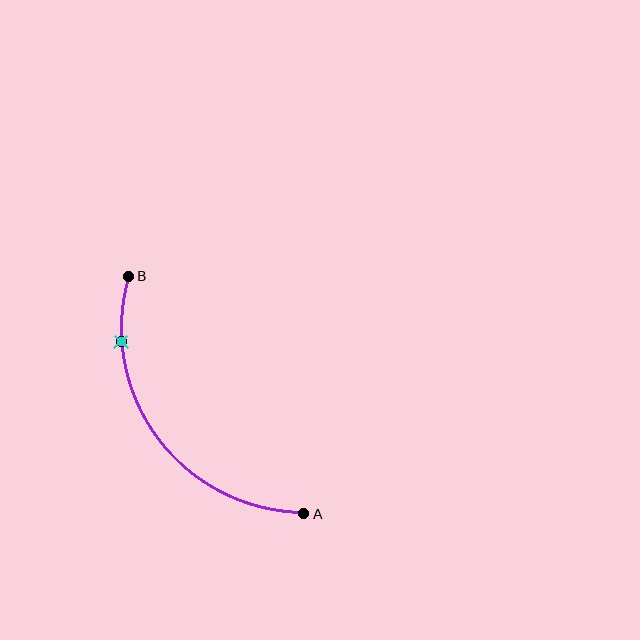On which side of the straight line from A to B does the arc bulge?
The arc bulges below and to the left of the straight line connecting A and B.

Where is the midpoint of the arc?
The arc midpoint is the point on the curve farthest from the straight line joining A and B. It sits below and to the left of that line.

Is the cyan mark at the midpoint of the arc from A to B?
No. The cyan mark lies on the arc but is closer to endpoint B. The arc midpoint would be at the point on the curve equidistant along the arc from both A and B.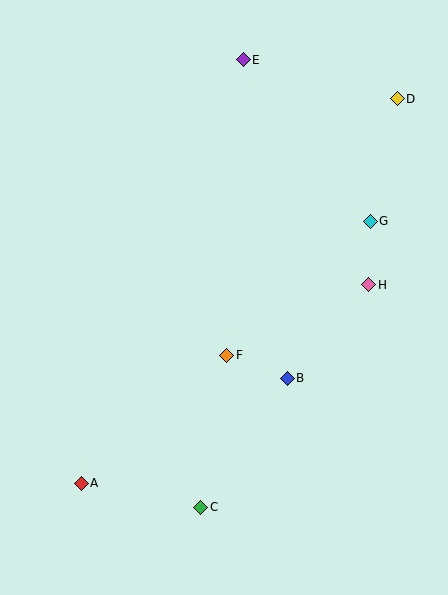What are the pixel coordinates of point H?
Point H is at (369, 285).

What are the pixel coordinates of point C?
Point C is at (201, 507).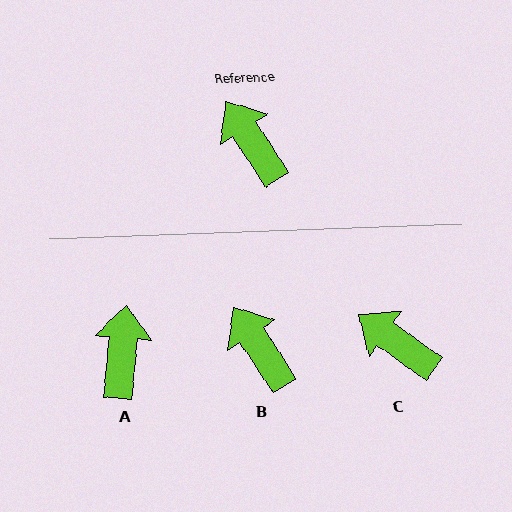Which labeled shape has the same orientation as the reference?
B.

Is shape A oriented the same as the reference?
No, it is off by about 38 degrees.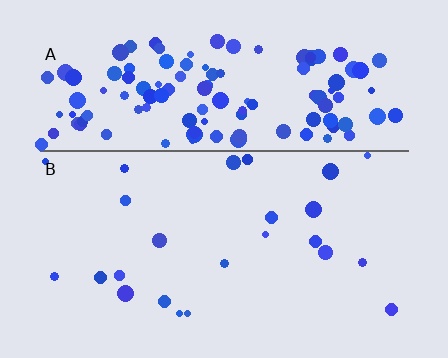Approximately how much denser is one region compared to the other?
Approximately 5.6× — region A over region B.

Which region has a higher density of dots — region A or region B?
A (the top).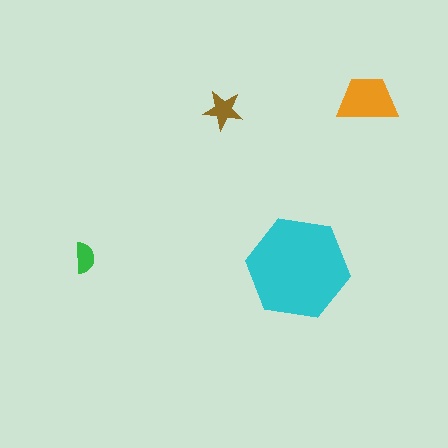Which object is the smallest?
The green semicircle.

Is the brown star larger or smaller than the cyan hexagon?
Smaller.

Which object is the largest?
The cyan hexagon.